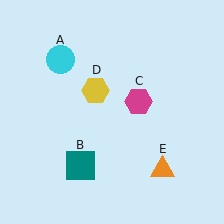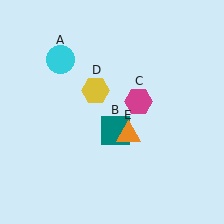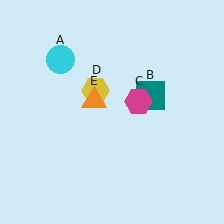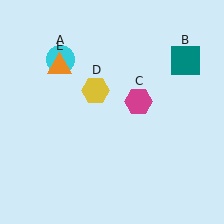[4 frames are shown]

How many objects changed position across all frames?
2 objects changed position: teal square (object B), orange triangle (object E).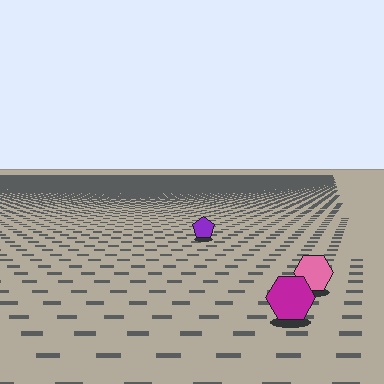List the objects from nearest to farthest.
From nearest to farthest: the magenta hexagon, the pink hexagon, the purple pentagon.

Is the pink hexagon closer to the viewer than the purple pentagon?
Yes. The pink hexagon is closer — you can tell from the texture gradient: the ground texture is coarser near it.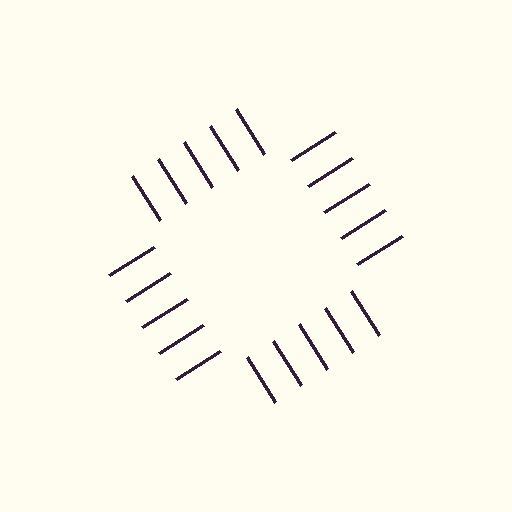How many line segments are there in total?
20 — 5 along each of the 4 edges.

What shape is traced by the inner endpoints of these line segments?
An illusory square — the line segments terminate on its edges but no continuous stroke is drawn.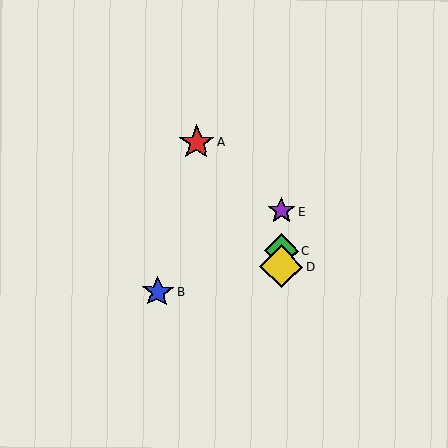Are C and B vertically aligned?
No, C is at x≈281 and B is at x≈157.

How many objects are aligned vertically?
3 objects (C, D, E) are aligned vertically.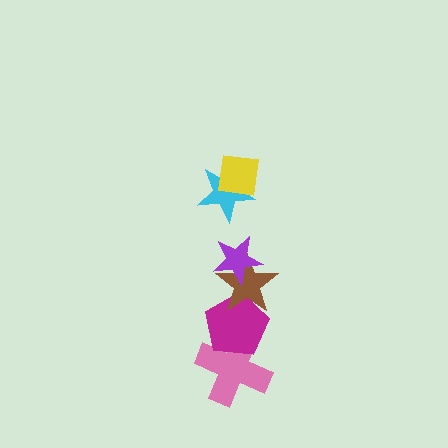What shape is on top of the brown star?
The purple star is on top of the brown star.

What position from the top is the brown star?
The brown star is 4th from the top.